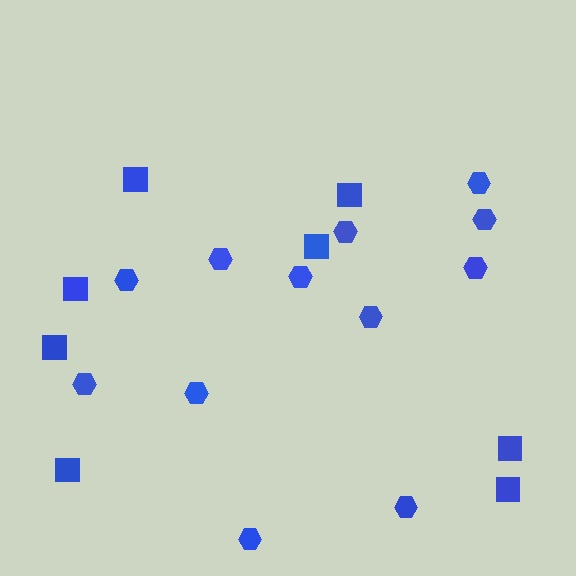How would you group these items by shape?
There are 2 groups: one group of hexagons (12) and one group of squares (8).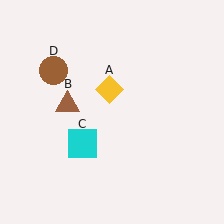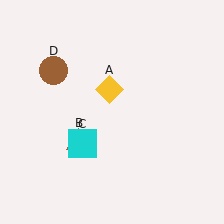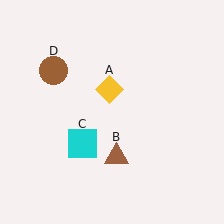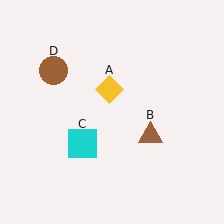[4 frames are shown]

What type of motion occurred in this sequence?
The brown triangle (object B) rotated counterclockwise around the center of the scene.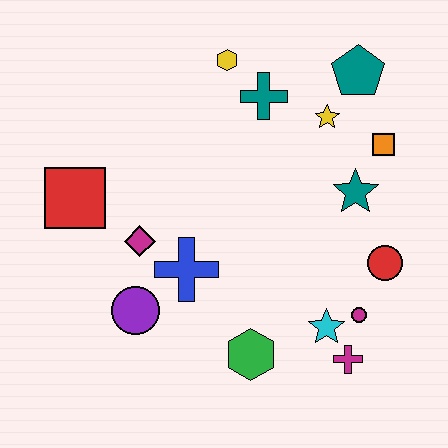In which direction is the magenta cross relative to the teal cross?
The magenta cross is below the teal cross.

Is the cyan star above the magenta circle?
No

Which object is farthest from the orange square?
The red square is farthest from the orange square.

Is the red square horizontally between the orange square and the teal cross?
No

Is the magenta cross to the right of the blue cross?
Yes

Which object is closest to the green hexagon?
The cyan star is closest to the green hexagon.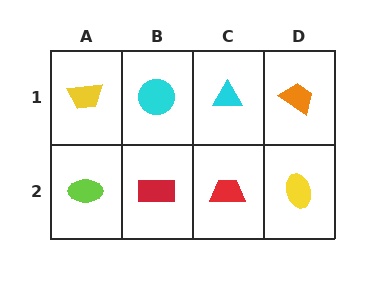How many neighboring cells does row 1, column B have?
3.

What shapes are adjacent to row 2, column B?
A cyan circle (row 1, column B), a lime ellipse (row 2, column A), a red trapezoid (row 2, column C).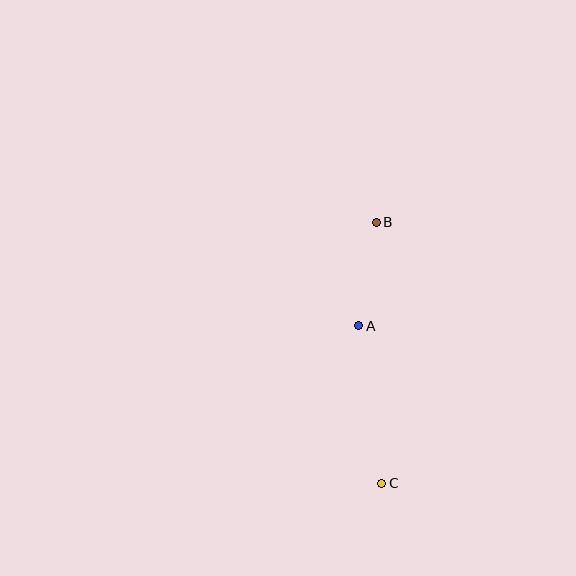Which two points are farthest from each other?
Points B and C are farthest from each other.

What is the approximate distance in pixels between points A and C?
The distance between A and C is approximately 159 pixels.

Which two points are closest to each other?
Points A and B are closest to each other.